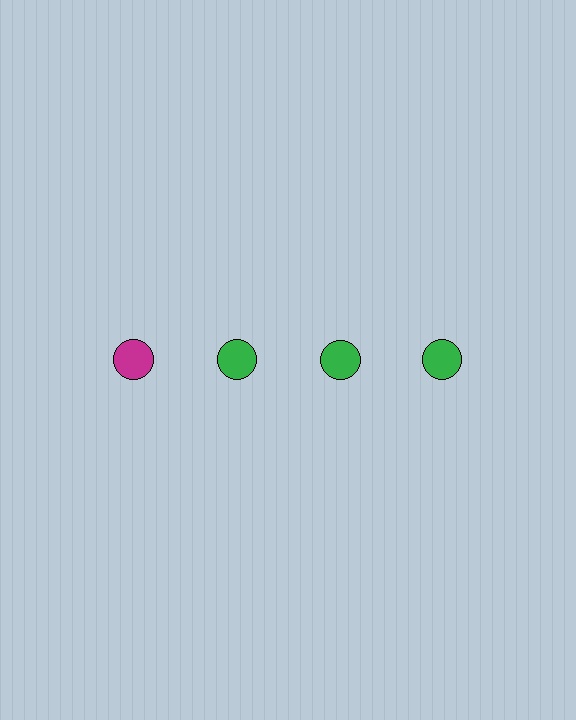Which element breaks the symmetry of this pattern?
The magenta circle in the top row, leftmost column breaks the symmetry. All other shapes are green circles.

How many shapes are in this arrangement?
There are 4 shapes arranged in a grid pattern.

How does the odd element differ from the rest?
It has a different color: magenta instead of green.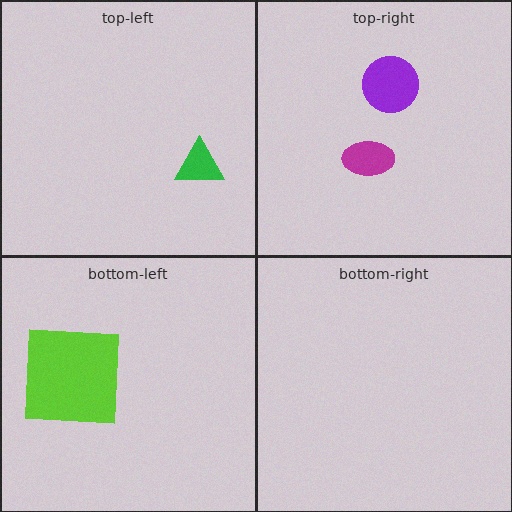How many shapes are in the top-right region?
2.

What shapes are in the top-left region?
The green triangle.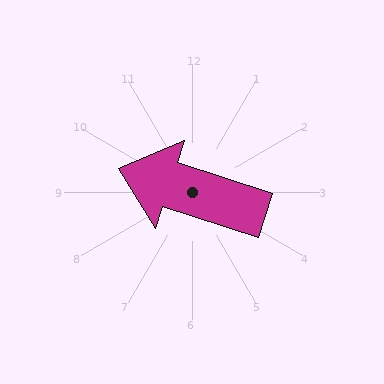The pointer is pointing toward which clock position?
Roughly 10 o'clock.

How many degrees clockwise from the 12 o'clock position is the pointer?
Approximately 288 degrees.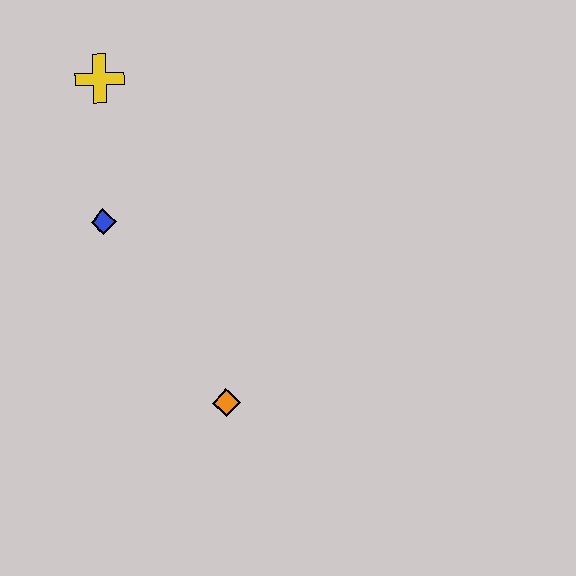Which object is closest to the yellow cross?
The blue diamond is closest to the yellow cross.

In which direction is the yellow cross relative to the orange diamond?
The yellow cross is above the orange diamond.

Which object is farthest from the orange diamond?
The yellow cross is farthest from the orange diamond.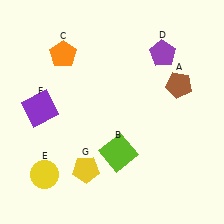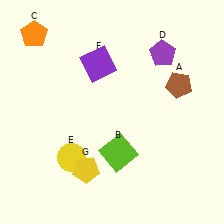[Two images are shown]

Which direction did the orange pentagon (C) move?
The orange pentagon (C) moved left.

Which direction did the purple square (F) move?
The purple square (F) moved right.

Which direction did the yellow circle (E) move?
The yellow circle (E) moved right.